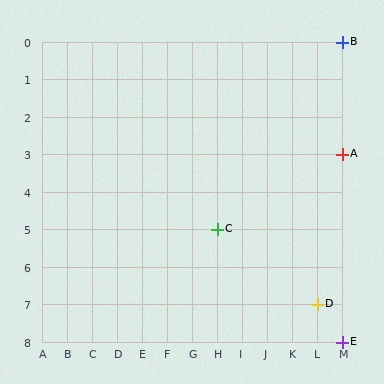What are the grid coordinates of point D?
Point D is at grid coordinates (L, 7).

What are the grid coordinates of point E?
Point E is at grid coordinates (M, 8).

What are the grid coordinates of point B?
Point B is at grid coordinates (M, 0).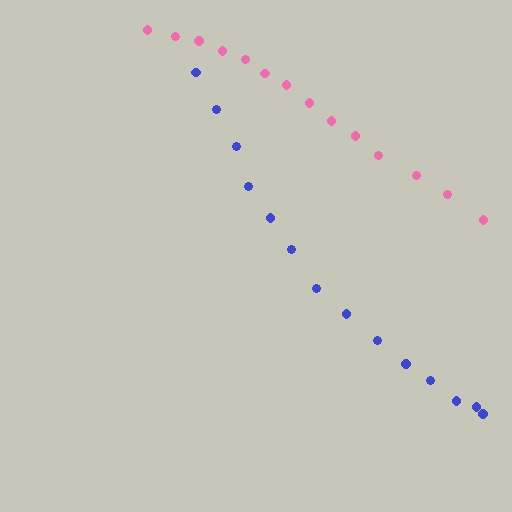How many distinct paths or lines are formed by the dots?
There are 2 distinct paths.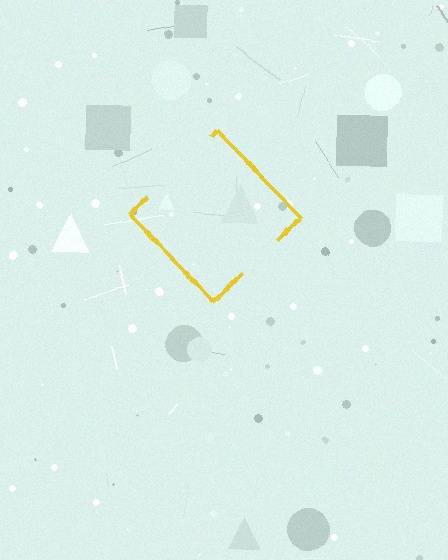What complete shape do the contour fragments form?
The contour fragments form a diamond.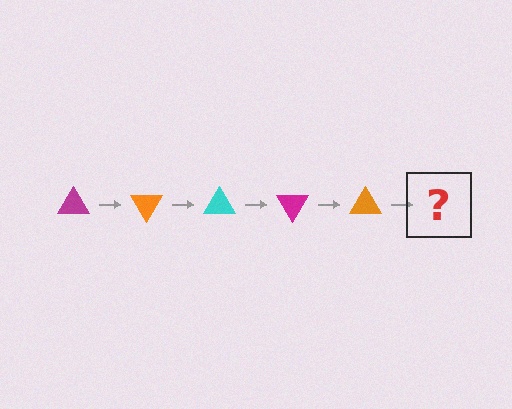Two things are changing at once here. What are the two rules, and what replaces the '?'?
The two rules are that it rotates 60 degrees each step and the color cycles through magenta, orange, and cyan. The '?' should be a cyan triangle, rotated 300 degrees from the start.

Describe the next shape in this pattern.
It should be a cyan triangle, rotated 300 degrees from the start.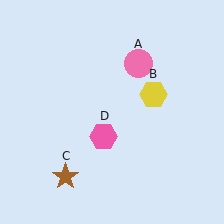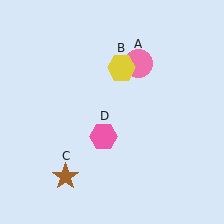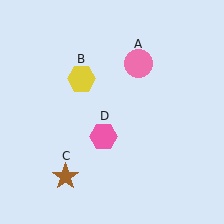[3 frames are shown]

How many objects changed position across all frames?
1 object changed position: yellow hexagon (object B).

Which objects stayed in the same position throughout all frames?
Pink circle (object A) and brown star (object C) and pink hexagon (object D) remained stationary.